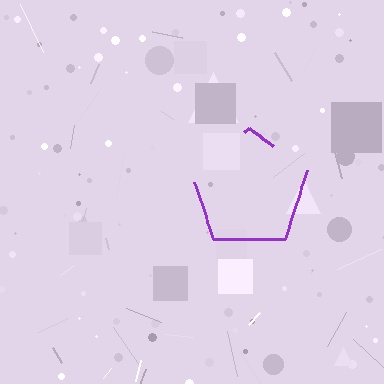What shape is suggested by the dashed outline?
The dashed outline suggests a pentagon.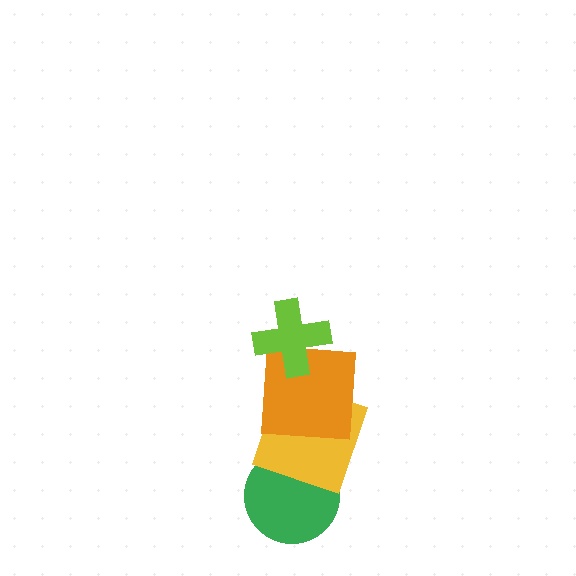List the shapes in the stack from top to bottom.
From top to bottom: the lime cross, the orange square, the yellow square, the green circle.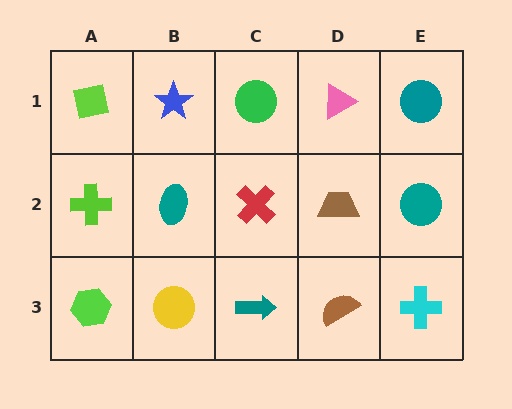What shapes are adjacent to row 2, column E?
A teal circle (row 1, column E), a cyan cross (row 3, column E), a brown trapezoid (row 2, column D).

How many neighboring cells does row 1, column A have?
2.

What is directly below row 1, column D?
A brown trapezoid.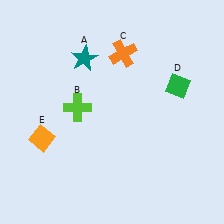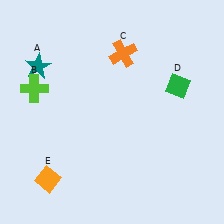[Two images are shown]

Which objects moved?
The objects that moved are: the teal star (A), the lime cross (B), the orange diamond (E).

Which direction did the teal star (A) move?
The teal star (A) moved left.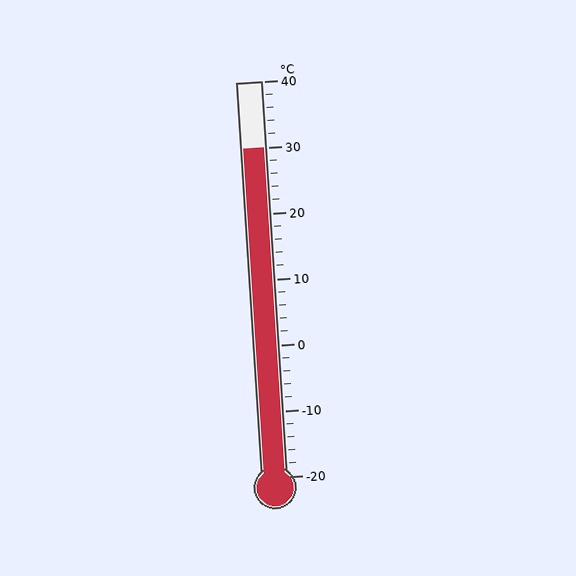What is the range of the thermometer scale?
The thermometer scale ranges from -20°C to 40°C.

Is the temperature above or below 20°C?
The temperature is above 20°C.